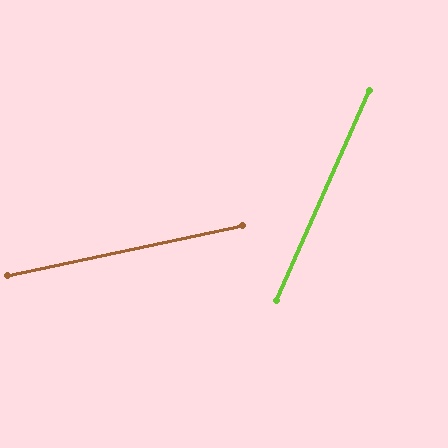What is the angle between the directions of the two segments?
Approximately 54 degrees.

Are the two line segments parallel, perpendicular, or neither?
Neither parallel nor perpendicular — they differ by about 54°.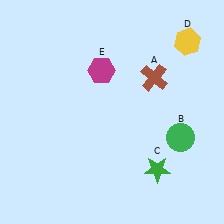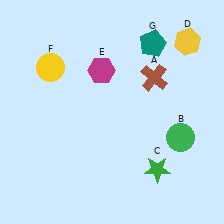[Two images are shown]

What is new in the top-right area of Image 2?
A teal pentagon (G) was added in the top-right area of Image 2.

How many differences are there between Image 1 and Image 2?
There are 2 differences between the two images.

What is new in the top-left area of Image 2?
A yellow circle (F) was added in the top-left area of Image 2.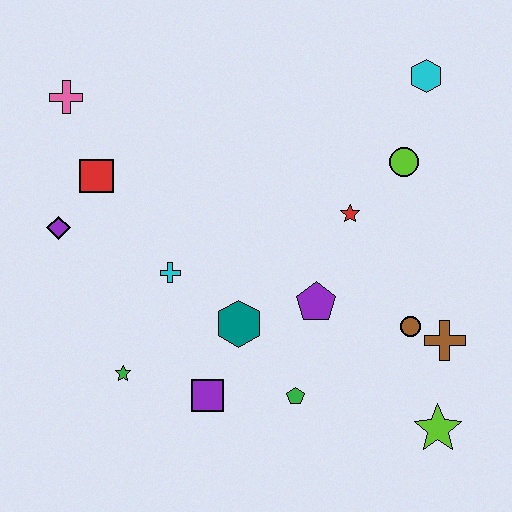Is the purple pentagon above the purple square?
Yes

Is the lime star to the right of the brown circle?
Yes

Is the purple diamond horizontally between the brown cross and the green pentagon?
No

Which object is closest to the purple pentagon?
The teal hexagon is closest to the purple pentagon.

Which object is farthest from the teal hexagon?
The cyan hexagon is farthest from the teal hexagon.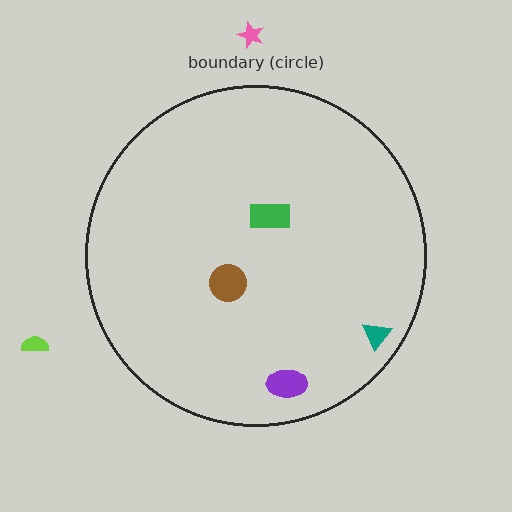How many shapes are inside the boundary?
4 inside, 2 outside.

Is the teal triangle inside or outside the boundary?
Inside.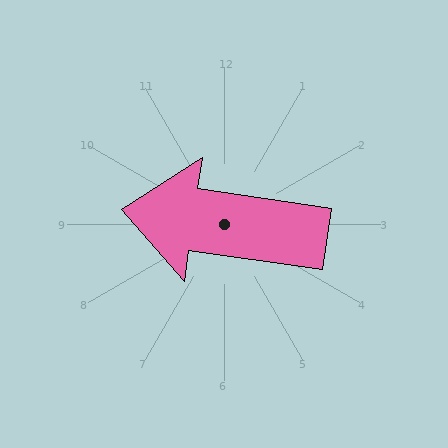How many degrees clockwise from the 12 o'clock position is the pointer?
Approximately 278 degrees.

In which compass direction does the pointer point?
West.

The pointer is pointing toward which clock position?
Roughly 9 o'clock.